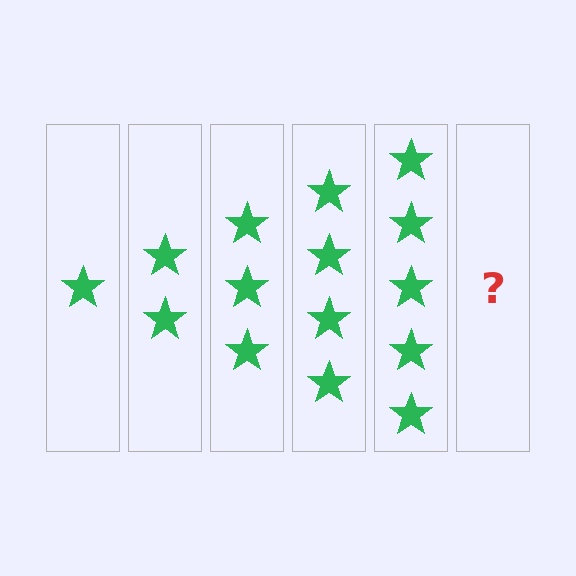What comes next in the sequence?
The next element should be 6 stars.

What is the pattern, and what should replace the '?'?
The pattern is that each step adds one more star. The '?' should be 6 stars.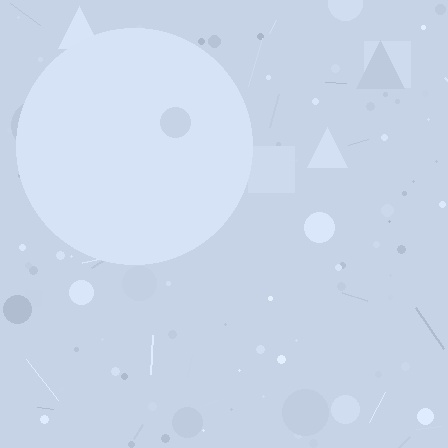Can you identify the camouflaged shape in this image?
The camouflaged shape is a circle.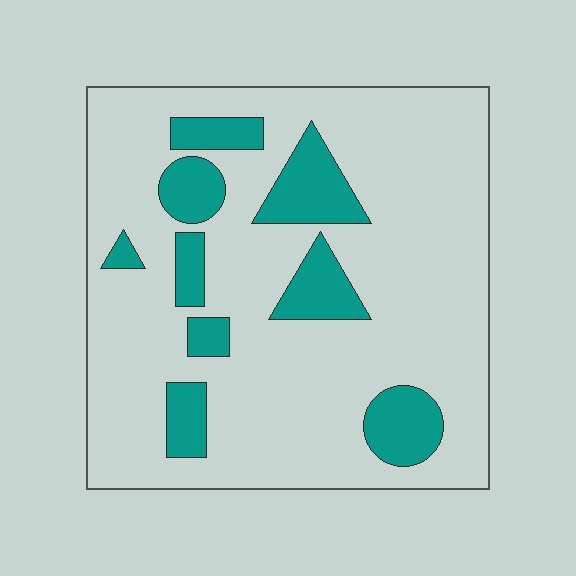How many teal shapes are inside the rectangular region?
9.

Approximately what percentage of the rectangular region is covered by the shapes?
Approximately 20%.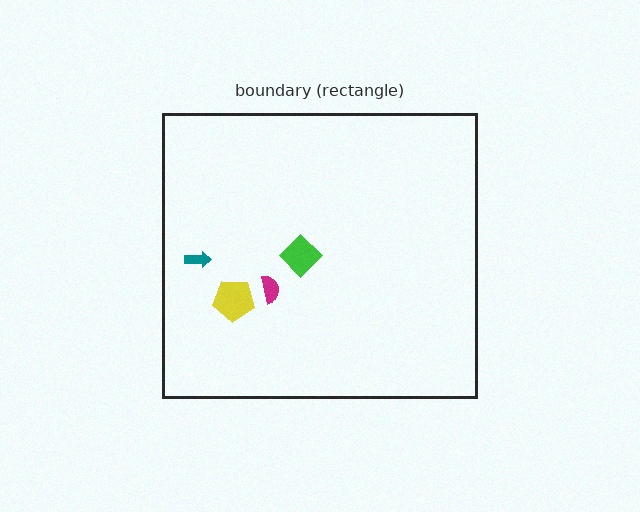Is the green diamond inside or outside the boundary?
Inside.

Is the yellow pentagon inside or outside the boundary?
Inside.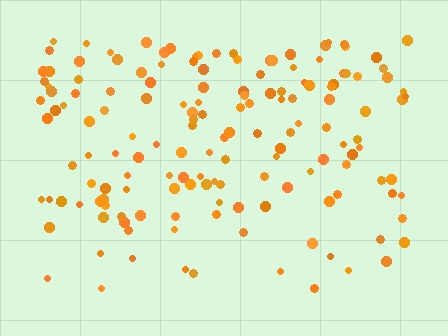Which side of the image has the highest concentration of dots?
The top.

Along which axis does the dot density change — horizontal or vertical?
Vertical.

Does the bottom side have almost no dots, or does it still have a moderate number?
Still a moderate number, just noticeably fewer than the top.